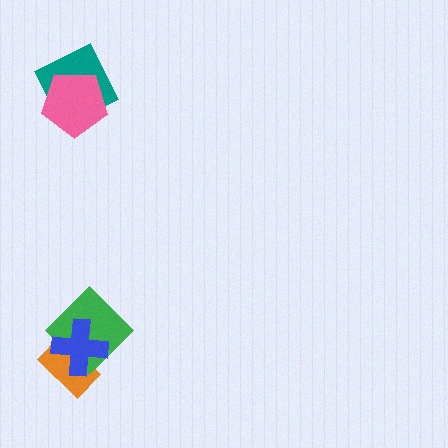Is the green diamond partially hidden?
Yes, it is partially covered by another shape.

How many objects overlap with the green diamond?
2 objects overlap with the green diamond.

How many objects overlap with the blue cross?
2 objects overlap with the blue cross.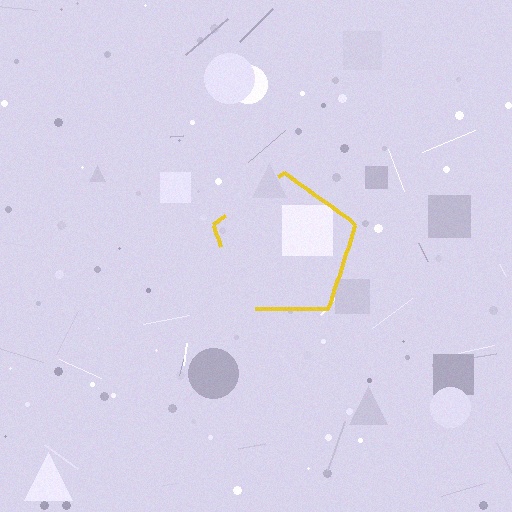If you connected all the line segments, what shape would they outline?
They would outline a pentagon.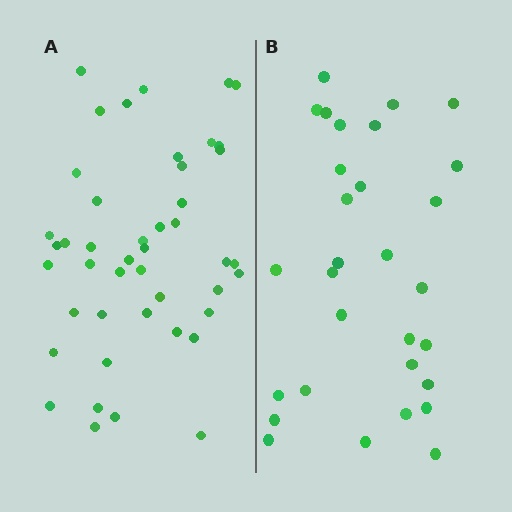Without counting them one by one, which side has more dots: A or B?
Region A (the left region) has more dots.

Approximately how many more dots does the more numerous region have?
Region A has approximately 15 more dots than region B.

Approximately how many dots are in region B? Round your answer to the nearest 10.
About 30 dots.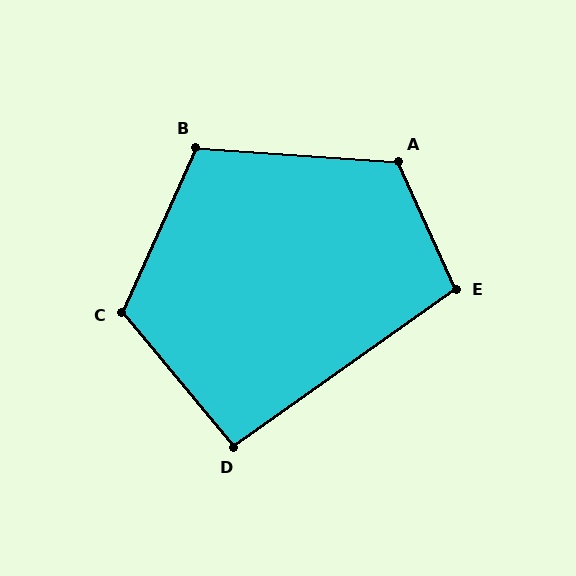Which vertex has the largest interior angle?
A, at approximately 118 degrees.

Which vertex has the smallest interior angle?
D, at approximately 95 degrees.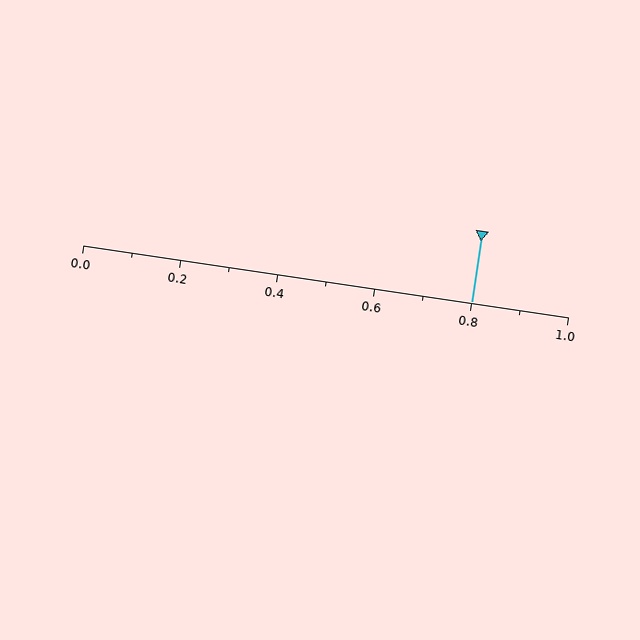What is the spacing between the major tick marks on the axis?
The major ticks are spaced 0.2 apart.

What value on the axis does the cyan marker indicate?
The marker indicates approximately 0.8.